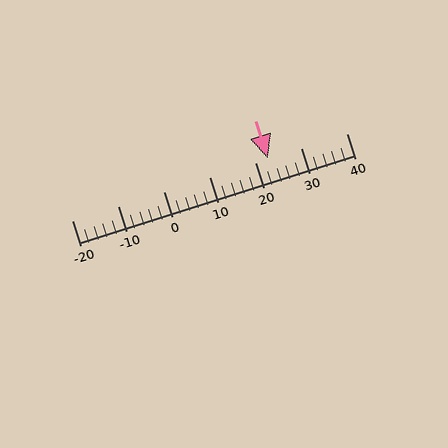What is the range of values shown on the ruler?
The ruler shows values from -20 to 40.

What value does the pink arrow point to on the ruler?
The pink arrow points to approximately 23.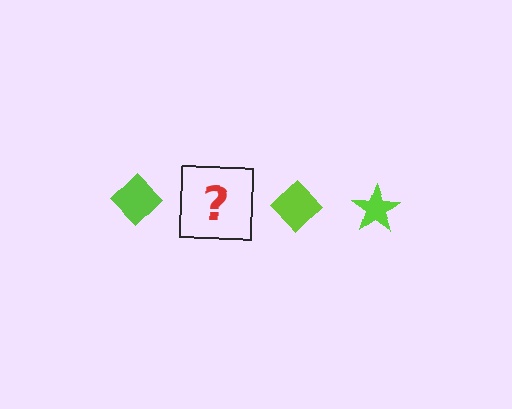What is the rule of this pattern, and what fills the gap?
The rule is that the pattern cycles through diamond, star shapes in lime. The gap should be filled with a lime star.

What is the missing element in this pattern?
The missing element is a lime star.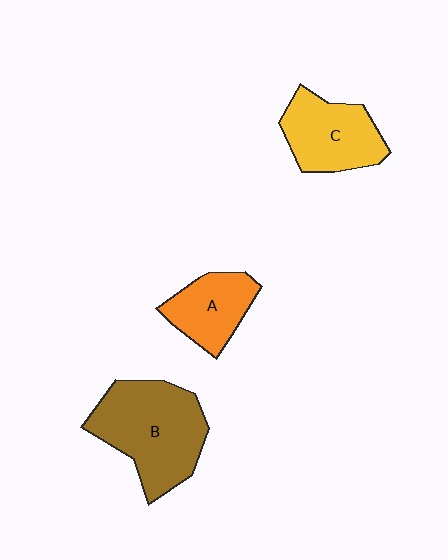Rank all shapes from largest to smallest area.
From largest to smallest: B (brown), C (yellow), A (orange).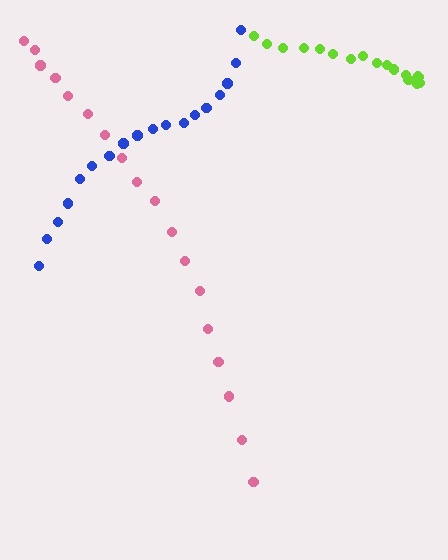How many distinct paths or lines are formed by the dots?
There are 3 distinct paths.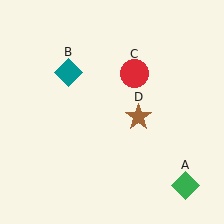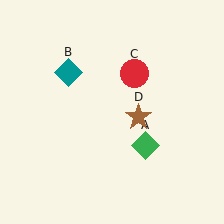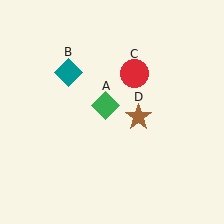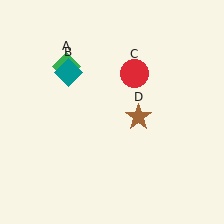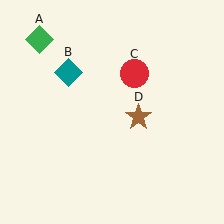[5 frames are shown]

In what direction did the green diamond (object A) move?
The green diamond (object A) moved up and to the left.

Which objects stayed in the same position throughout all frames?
Teal diamond (object B) and red circle (object C) and brown star (object D) remained stationary.